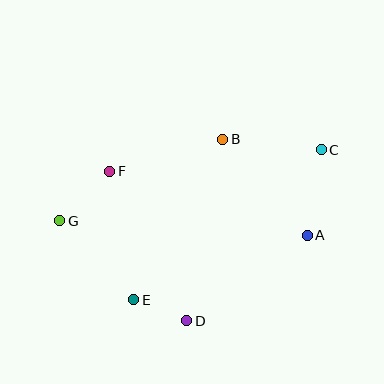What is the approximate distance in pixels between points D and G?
The distance between D and G is approximately 162 pixels.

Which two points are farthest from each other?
Points C and G are farthest from each other.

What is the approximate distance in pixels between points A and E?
The distance between A and E is approximately 185 pixels.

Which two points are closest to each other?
Points D and E are closest to each other.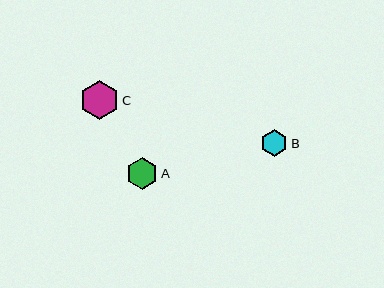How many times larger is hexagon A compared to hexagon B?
Hexagon A is approximately 1.2 times the size of hexagon B.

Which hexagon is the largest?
Hexagon C is the largest with a size of approximately 39 pixels.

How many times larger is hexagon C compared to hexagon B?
Hexagon C is approximately 1.4 times the size of hexagon B.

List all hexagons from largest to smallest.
From largest to smallest: C, A, B.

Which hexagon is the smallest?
Hexagon B is the smallest with a size of approximately 27 pixels.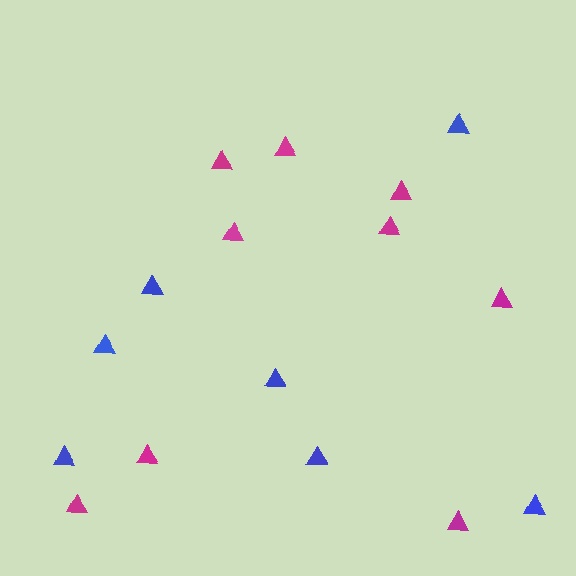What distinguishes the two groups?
There are 2 groups: one group of magenta triangles (9) and one group of blue triangles (7).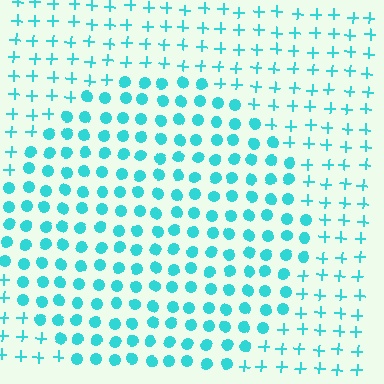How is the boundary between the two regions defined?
The boundary is defined by a change in element shape: circles inside vs. plus signs outside. All elements share the same color and spacing.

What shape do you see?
I see a circle.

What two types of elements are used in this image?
The image uses circles inside the circle region and plus signs outside it.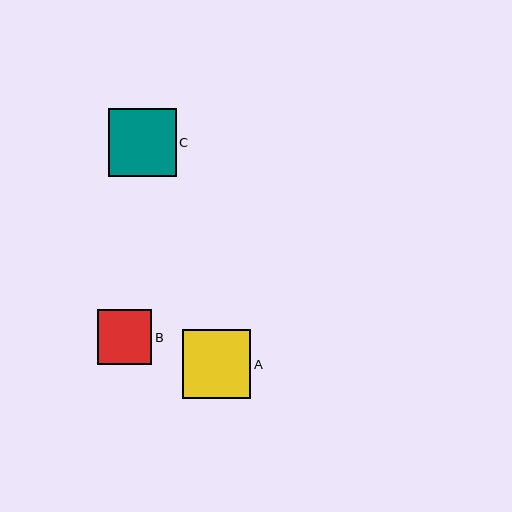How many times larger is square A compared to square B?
Square A is approximately 1.3 times the size of square B.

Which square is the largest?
Square A is the largest with a size of approximately 68 pixels.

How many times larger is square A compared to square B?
Square A is approximately 1.3 times the size of square B.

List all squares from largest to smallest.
From largest to smallest: A, C, B.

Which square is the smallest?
Square B is the smallest with a size of approximately 54 pixels.